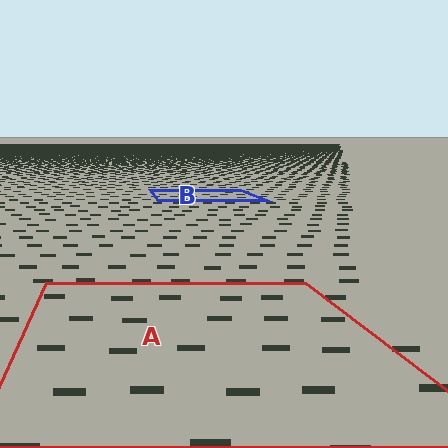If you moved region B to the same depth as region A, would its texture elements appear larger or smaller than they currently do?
They would appear larger. At a closer depth, the same texture elements are projected at a bigger on-screen size.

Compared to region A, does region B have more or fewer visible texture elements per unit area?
Region B has more texture elements per unit area — they are packed more densely because it is farther away.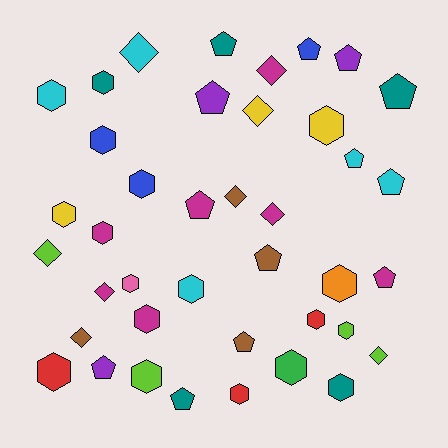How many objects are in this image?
There are 40 objects.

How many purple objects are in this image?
There are 3 purple objects.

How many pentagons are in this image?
There are 13 pentagons.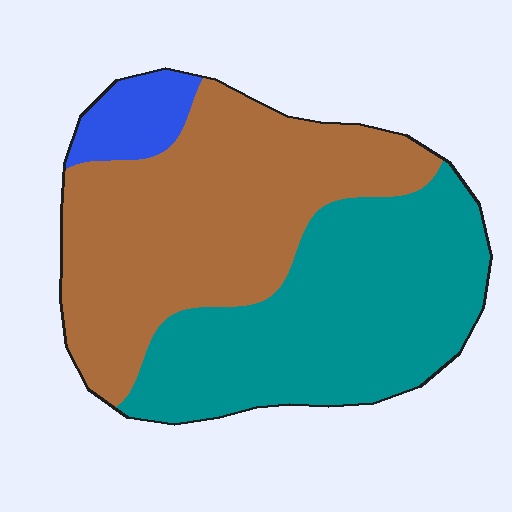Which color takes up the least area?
Blue, at roughly 5%.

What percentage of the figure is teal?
Teal covers 44% of the figure.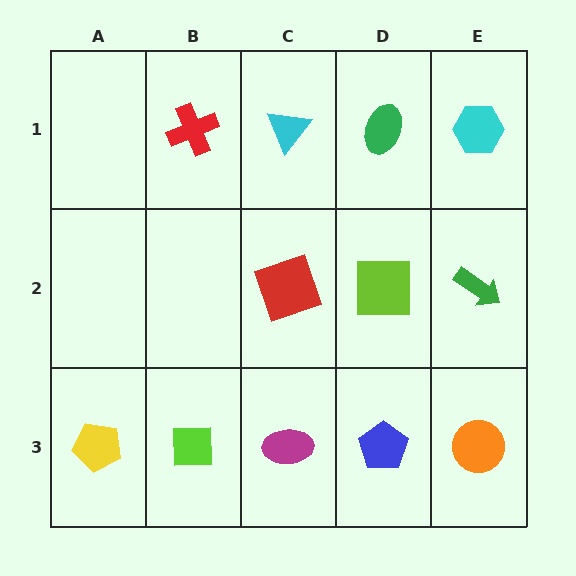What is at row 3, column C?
A magenta ellipse.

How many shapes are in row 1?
4 shapes.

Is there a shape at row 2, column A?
No, that cell is empty.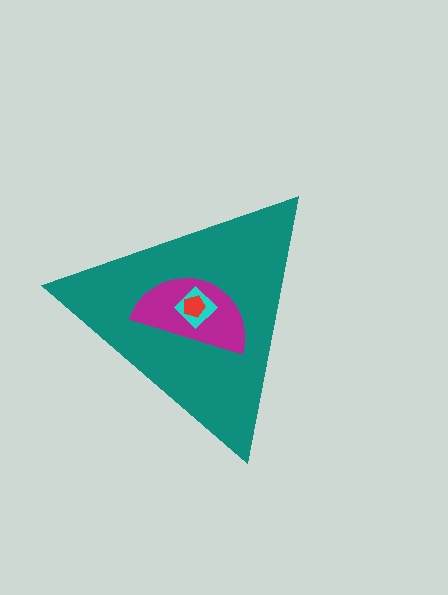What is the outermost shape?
The teal triangle.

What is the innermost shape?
The red pentagon.